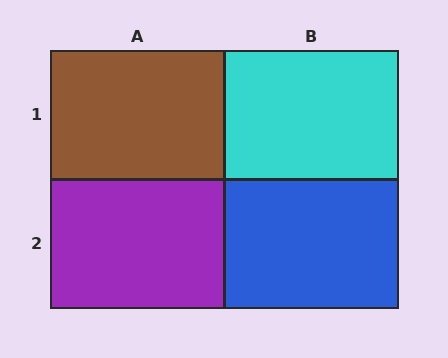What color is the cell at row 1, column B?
Cyan.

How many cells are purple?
1 cell is purple.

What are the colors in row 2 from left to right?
Purple, blue.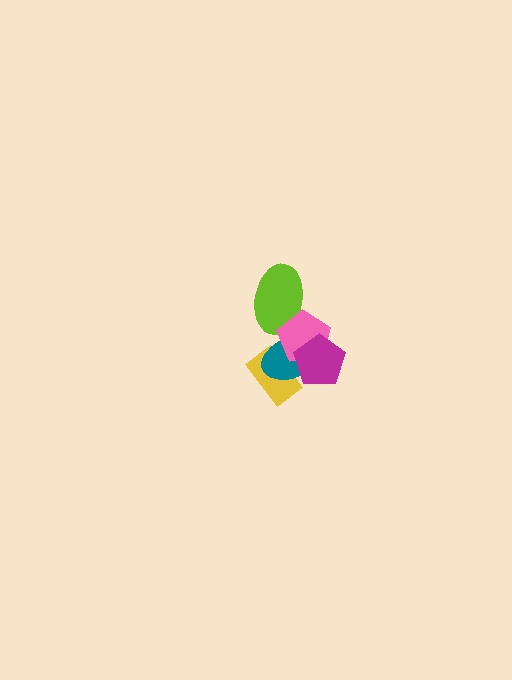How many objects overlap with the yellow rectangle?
3 objects overlap with the yellow rectangle.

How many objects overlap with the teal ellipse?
4 objects overlap with the teal ellipse.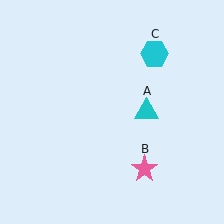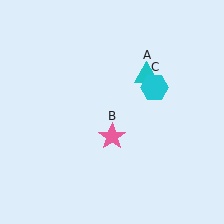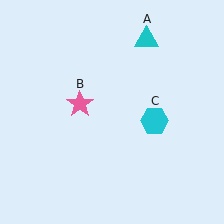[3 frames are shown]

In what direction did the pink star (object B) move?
The pink star (object B) moved up and to the left.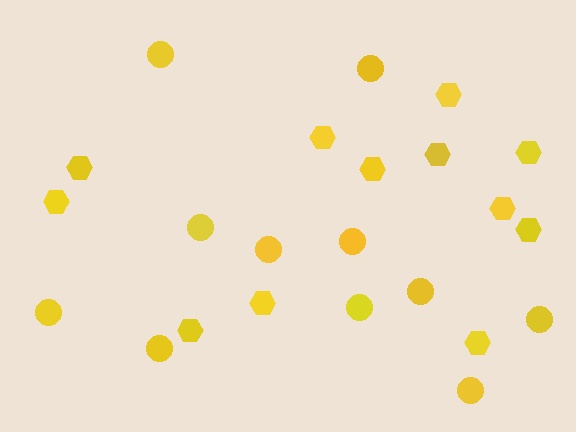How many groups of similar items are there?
There are 2 groups: one group of circles (11) and one group of hexagons (12).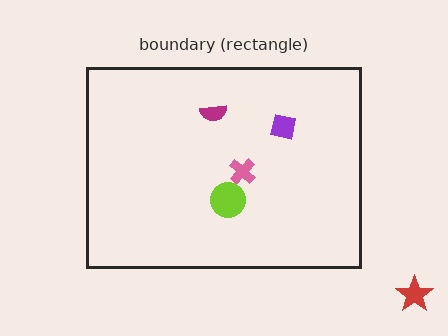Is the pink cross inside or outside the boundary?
Inside.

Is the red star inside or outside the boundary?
Outside.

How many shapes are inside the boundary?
4 inside, 1 outside.